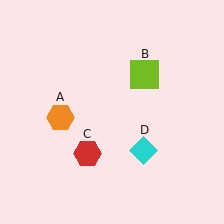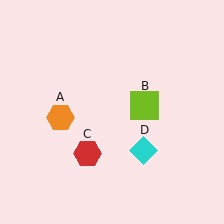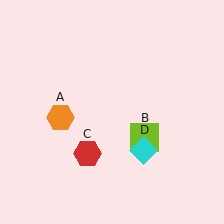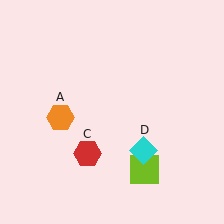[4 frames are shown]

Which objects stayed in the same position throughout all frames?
Orange hexagon (object A) and red hexagon (object C) and cyan diamond (object D) remained stationary.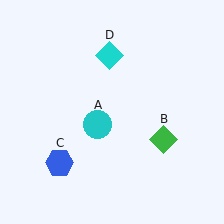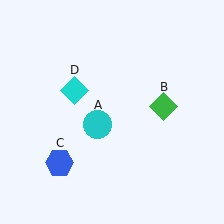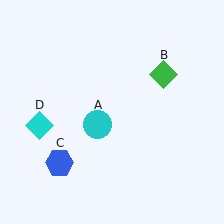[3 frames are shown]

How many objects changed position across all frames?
2 objects changed position: green diamond (object B), cyan diamond (object D).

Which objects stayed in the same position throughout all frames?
Cyan circle (object A) and blue hexagon (object C) remained stationary.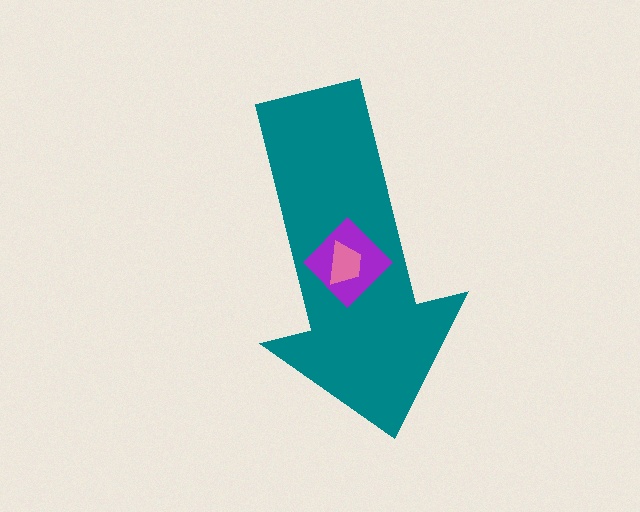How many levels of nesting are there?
3.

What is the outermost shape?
The teal arrow.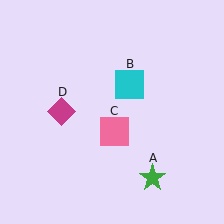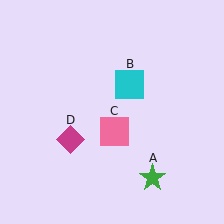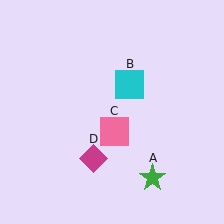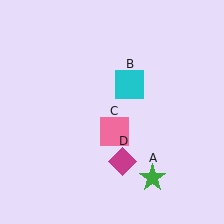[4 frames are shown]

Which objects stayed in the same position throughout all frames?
Green star (object A) and cyan square (object B) and pink square (object C) remained stationary.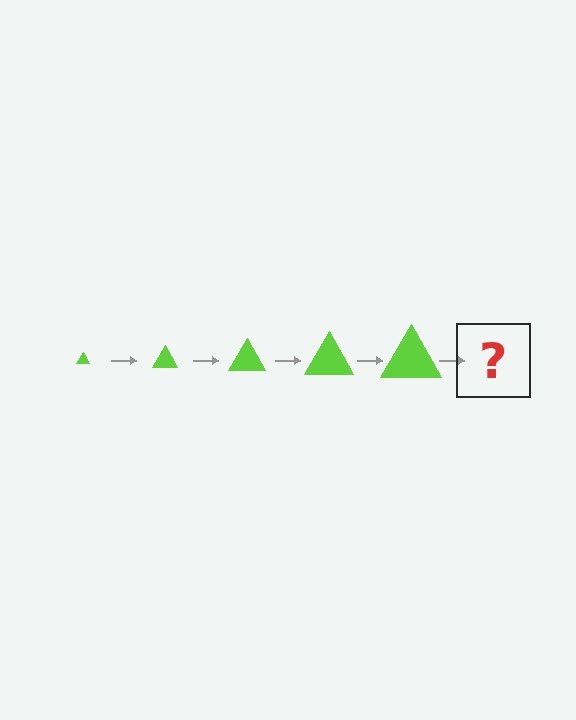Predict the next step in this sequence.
The next step is a lime triangle, larger than the previous one.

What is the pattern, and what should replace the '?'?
The pattern is that the triangle gets progressively larger each step. The '?' should be a lime triangle, larger than the previous one.